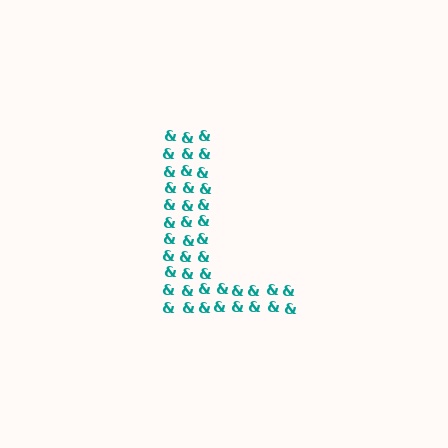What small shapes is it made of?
It is made of small ampersands.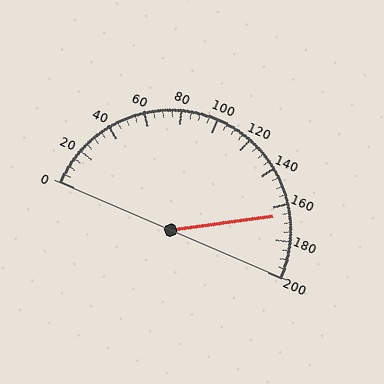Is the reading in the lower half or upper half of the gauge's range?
The reading is in the upper half of the range (0 to 200).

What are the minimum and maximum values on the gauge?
The gauge ranges from 0 to 200.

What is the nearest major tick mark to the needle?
The nearest major tick mark is 160.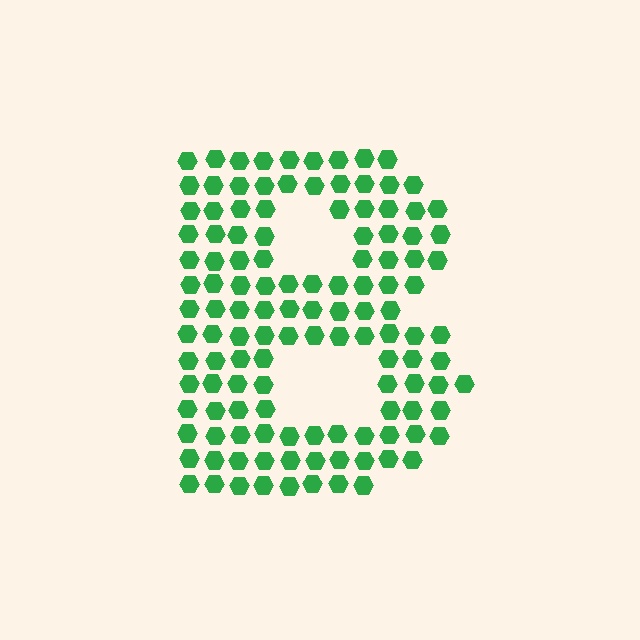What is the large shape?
The large shape is the letter B.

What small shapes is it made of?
It is made of small hexagons.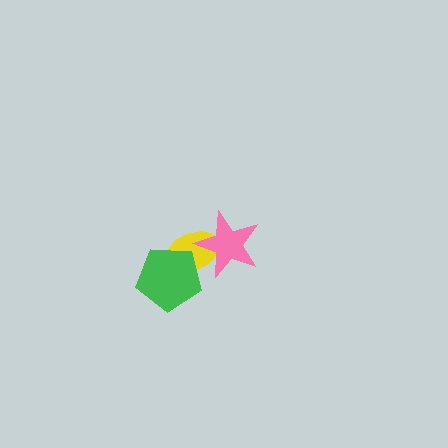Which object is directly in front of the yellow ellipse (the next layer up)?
The pink star is directly in front of the yellow ellipse.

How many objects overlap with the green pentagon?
1 object overlaps with the green pentagon.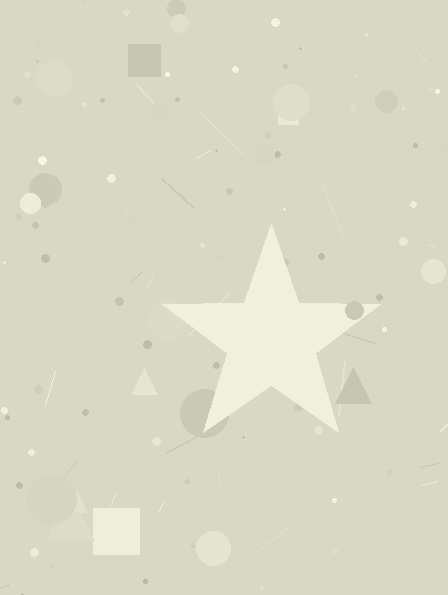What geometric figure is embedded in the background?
A star is embedded in the background.